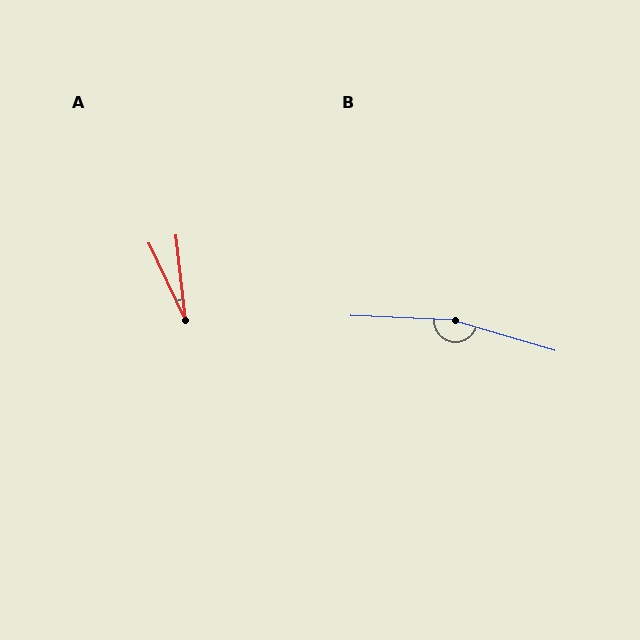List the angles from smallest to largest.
A (19°), B (166°).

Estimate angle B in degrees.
Approximately 166 degrees.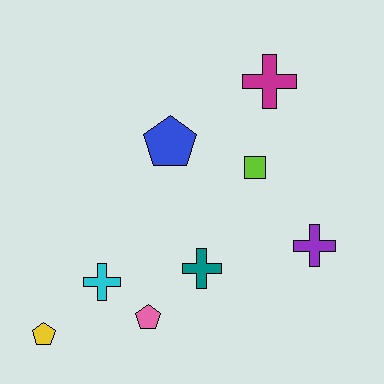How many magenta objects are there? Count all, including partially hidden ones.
There is 1 magenta object.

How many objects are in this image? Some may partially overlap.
There are 8 objects.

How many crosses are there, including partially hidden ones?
There are 4 crosses.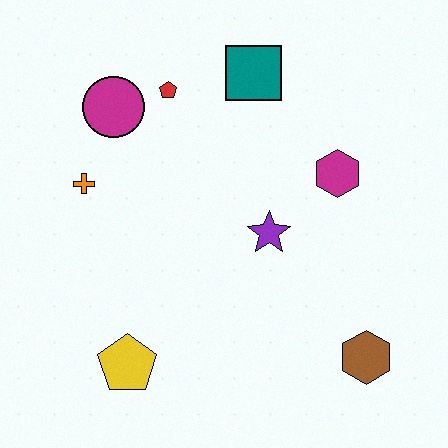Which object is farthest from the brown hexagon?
The magenta circle is farthest from the brown hexagon.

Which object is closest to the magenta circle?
The red pentagon is closest to the magenta circle.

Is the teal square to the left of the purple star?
Yes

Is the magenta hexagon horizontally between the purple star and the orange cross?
No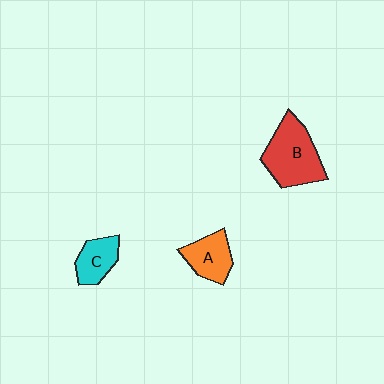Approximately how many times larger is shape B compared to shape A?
Approximately 1.7 times.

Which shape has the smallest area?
Shape C (cyan).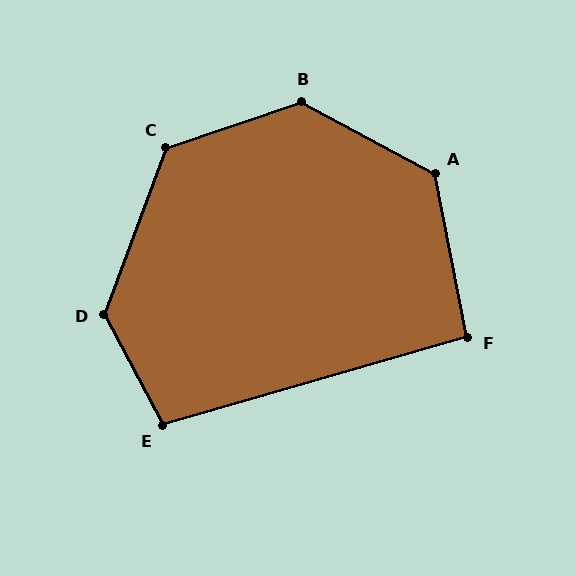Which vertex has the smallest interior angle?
F, at approximately 95 degrees.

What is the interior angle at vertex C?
Approximately 129 degrees (obtuse).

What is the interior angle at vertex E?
Approximately 102 degrees (obtuse).